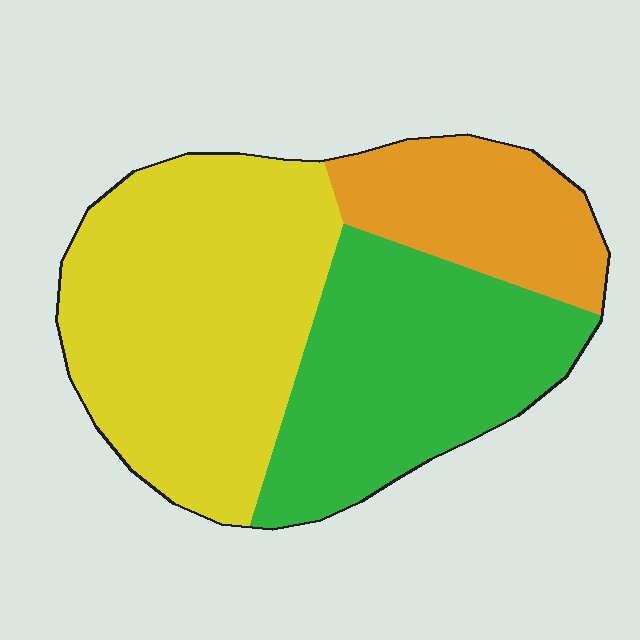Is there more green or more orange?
Green.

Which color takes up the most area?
Yellow, at roughly 45%.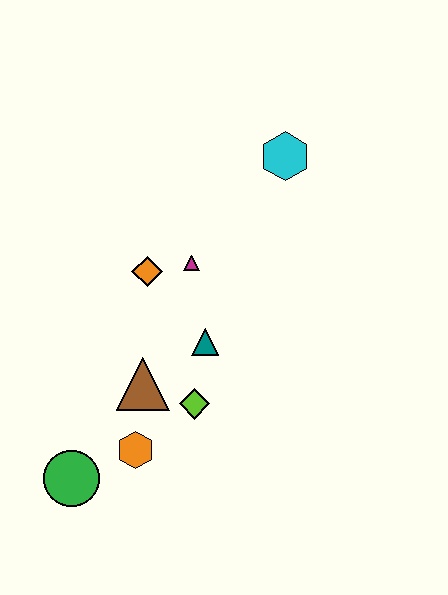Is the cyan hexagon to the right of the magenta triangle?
Yes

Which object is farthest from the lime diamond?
The cyan hexagon is farthest from the lime diamond.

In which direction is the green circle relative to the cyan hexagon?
The green circle is below the cyan hexagon.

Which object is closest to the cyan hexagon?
The magenta triangle is closest to the cyan hexagon.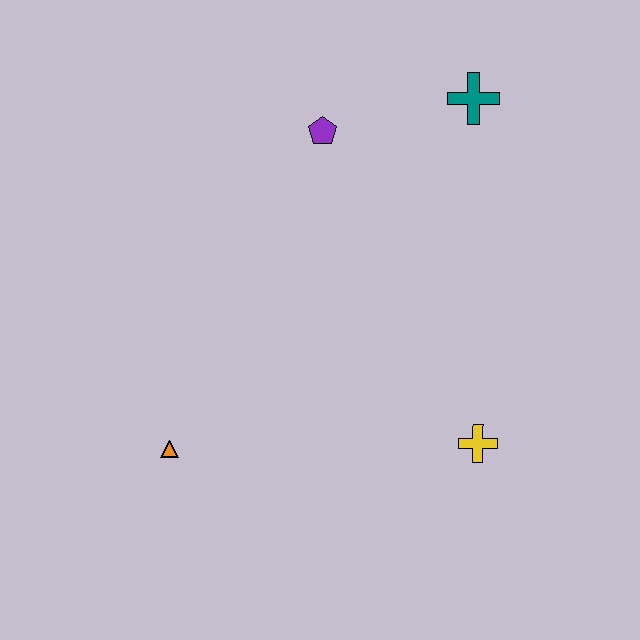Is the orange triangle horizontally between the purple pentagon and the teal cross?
No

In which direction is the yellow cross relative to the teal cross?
The yellow cross is below the teal cross.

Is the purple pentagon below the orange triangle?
No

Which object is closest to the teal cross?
The purple pentagon is closest to the teal cross.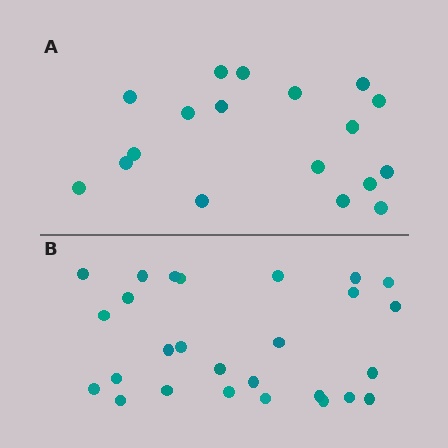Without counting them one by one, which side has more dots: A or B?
Region B (the bottom region) has more dots.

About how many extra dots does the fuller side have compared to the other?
Region B has roughly 8 or so more dots than region A.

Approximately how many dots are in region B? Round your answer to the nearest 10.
About 30 dots. (The exact count is 27, which rounds to 30.)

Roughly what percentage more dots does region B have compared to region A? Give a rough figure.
About 50% more.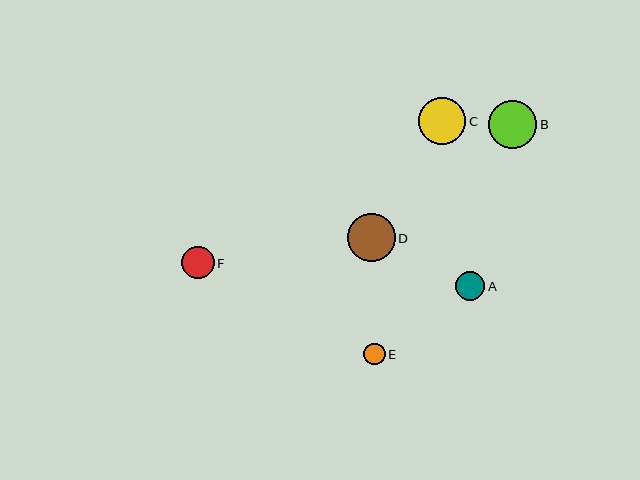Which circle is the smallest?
Circle E is the smallest with a size of approximately 22 pixels.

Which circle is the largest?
Circle B is the largest with a size of approximately 49 pixels.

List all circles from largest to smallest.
From largest to smallest: B, D, C, F, A, E.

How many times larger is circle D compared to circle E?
Circle D is approximately 2.2 times the size of circle E.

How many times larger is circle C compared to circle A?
Circle C is approximately 1.6 times the size of circle A.